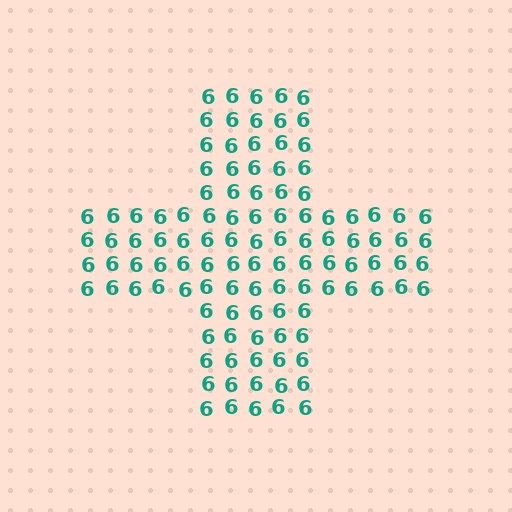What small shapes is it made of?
It is made of small digit 6's.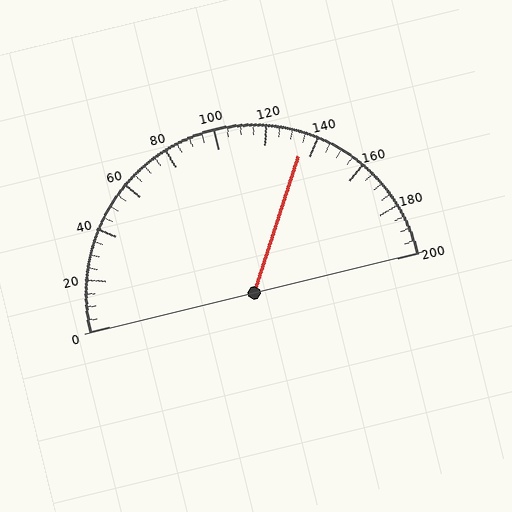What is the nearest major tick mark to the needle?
The nearest major tick mark is 140.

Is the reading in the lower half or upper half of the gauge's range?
The reading is in the upper half of the range (0 to 200).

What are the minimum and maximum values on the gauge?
The gauge ranges from 0 to 200.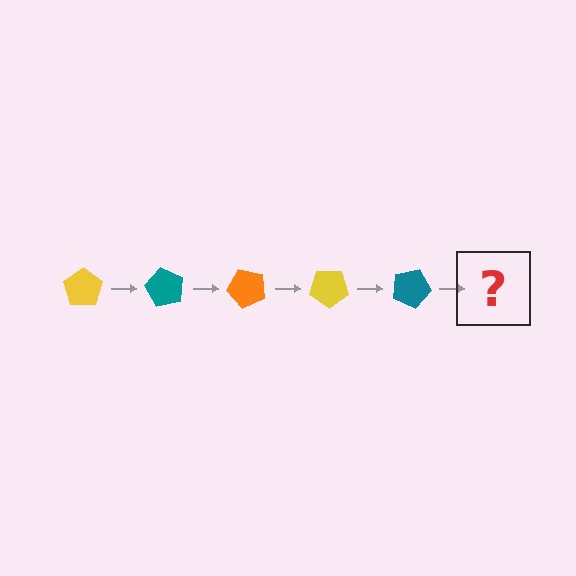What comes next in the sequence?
The next element should be an orange pentagon, rotated 300 degrees from the start.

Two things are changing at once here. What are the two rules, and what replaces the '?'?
The two rules are that it rotates 60 degrees each step and the color cycles through yellow, teal, and orange. The '?' should be an orange pentagon, rotated 300 degrees from the start.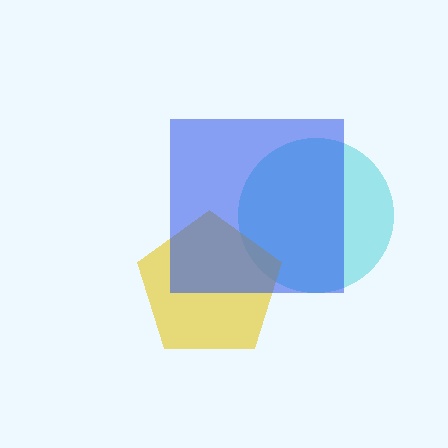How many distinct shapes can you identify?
There are 3 distinct shapes: a cyan circle, a yellow pentagon, a blue square.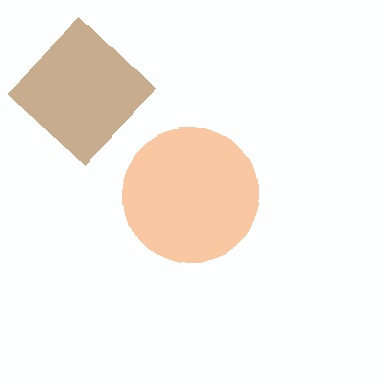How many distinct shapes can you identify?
There are 2 distinct shapes: a brown diamond, an orange circle.